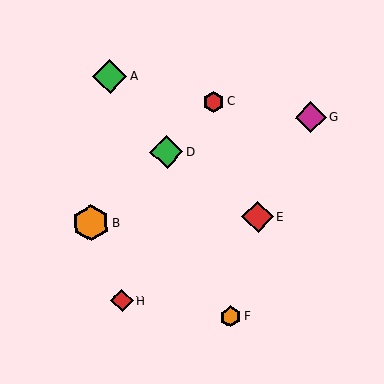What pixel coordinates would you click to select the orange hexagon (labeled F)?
Click at (230, 317) to select the orange hexagon F.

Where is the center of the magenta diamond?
The center of the magenta diamond is at (311, 117).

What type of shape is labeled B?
Shape B is an orange hexagon.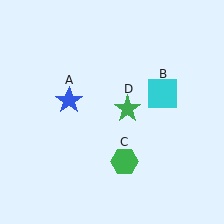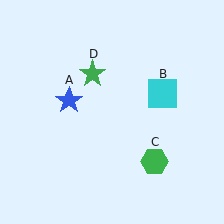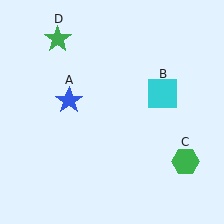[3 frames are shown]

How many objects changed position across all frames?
2 objects changed position: green hexagon (object C), green star (object D).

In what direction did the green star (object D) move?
The green star (object D) moved up and to the left.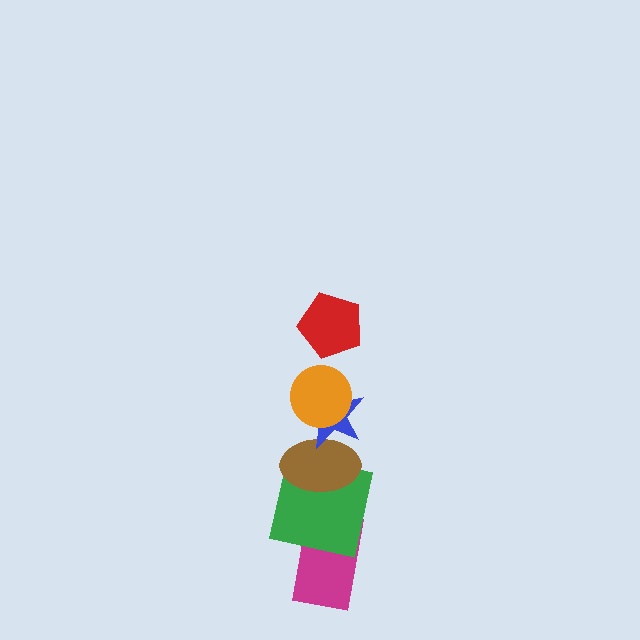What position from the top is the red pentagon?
The red pentagon is 1st from the top.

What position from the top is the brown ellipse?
The brown ellipse is 4th from the top.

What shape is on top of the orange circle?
The red pentagon is on top of the orange circle.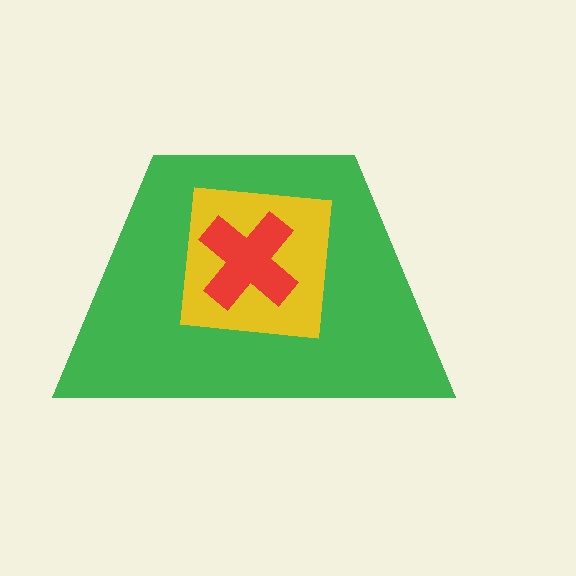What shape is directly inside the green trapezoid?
The yellow square.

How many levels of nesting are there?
3.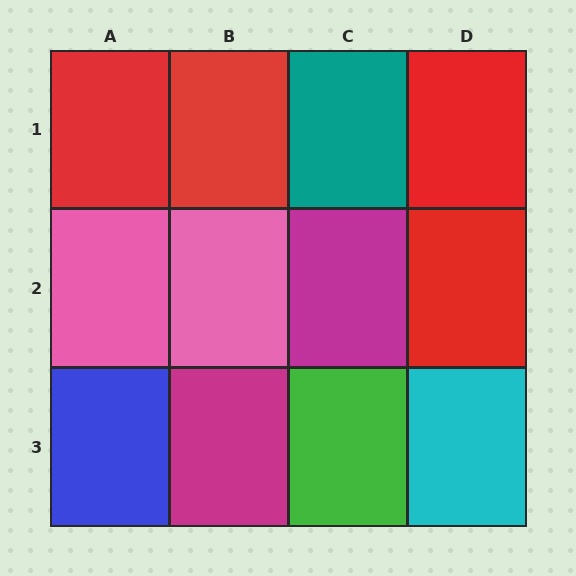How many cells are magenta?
2 cells are magenta.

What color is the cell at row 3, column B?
Magenta.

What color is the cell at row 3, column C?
Green.